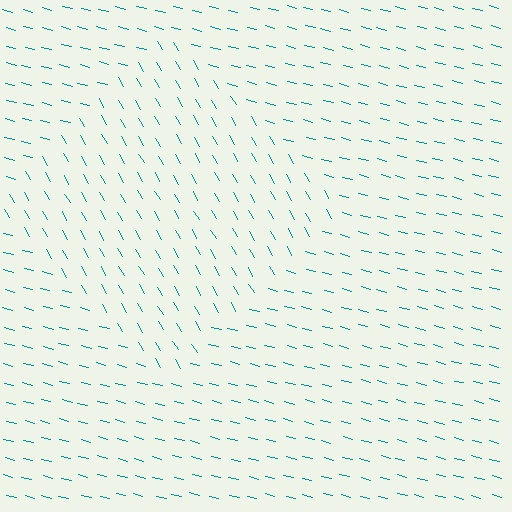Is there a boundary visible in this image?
Yes, there is a texture boundary formed by a change in line orientation.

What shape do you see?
I see a diamond.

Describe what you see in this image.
The image is filled with small teal line segments. A diamond region in the image has lines oriented differently from the surrounding lines, creating a visible texture boundary.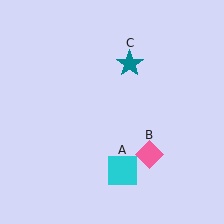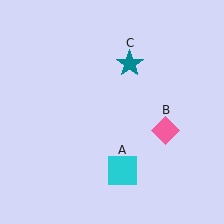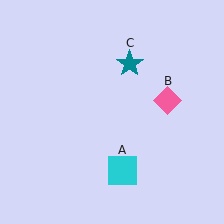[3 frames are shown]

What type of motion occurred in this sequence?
The pink diamond (object B) rotated counterclockwise around the center of the scene.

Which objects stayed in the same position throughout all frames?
Cyan square (object A) and teal star (object C) remained stationary.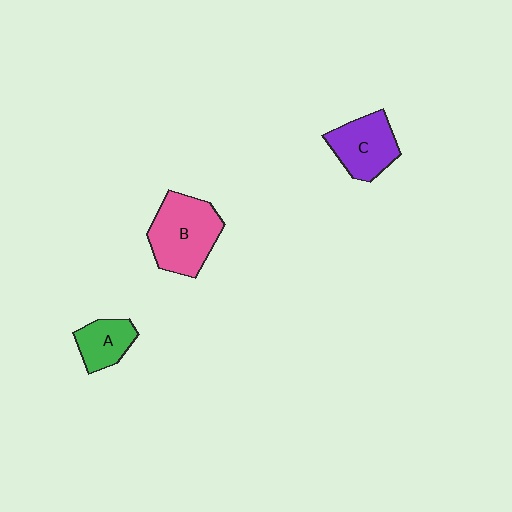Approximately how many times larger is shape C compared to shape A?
Approximately 1.4 times.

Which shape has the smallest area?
Shape A (green).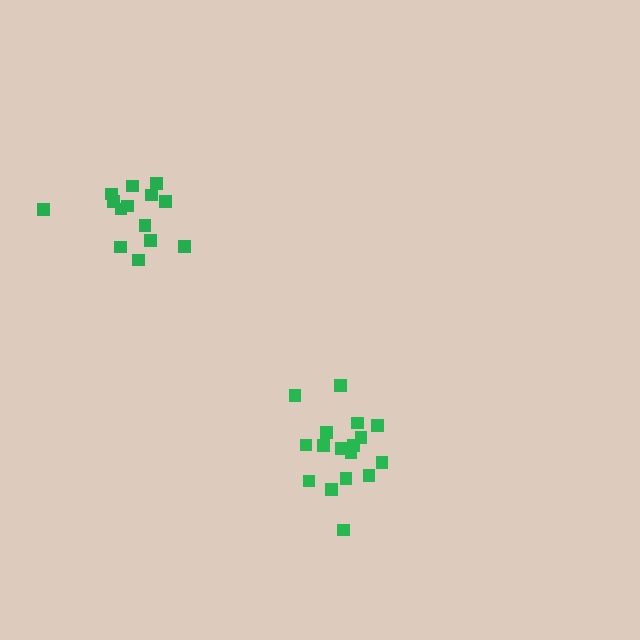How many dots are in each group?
Group 1: 14 dots, Group 2: 17 dots (31 total).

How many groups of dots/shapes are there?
There are 2 groups.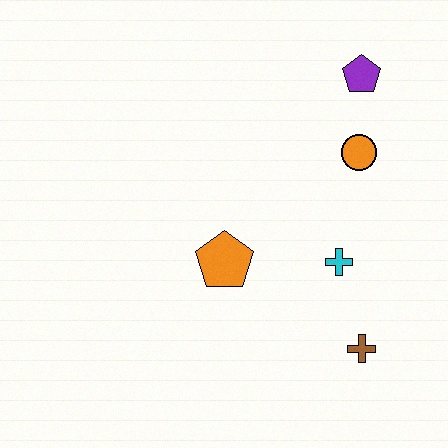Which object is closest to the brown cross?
The cyan cross is closest to the brown cross.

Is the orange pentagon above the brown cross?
Yes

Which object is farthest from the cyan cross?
The purple pentagon is farthest from the cyan cross.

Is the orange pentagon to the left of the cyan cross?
Yes